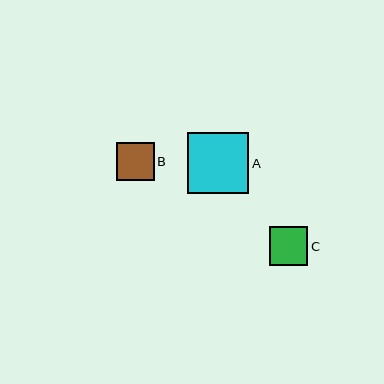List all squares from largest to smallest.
From largest to smallest: A, C, B.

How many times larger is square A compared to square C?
Square A is approximately 1.6 times the size of square C.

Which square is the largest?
Square A is the largest with a size of approximately 61 pixels.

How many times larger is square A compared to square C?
Square A is approximately 1.6 times the size of square C.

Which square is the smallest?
Square B is the smallest with a size of approximately 38 pixels.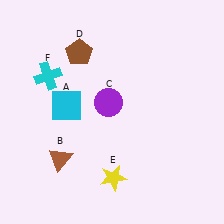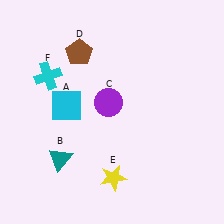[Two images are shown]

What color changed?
The triangle (B) changed from brown in Image 1 to teal in Image 2.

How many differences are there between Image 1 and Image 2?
There is 1 difference between the two images.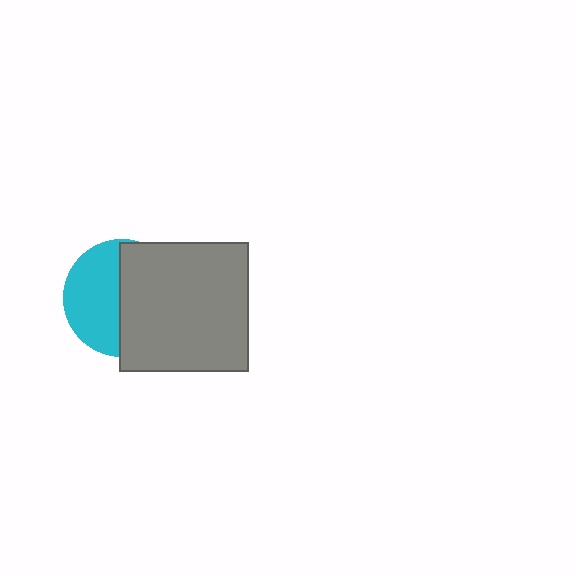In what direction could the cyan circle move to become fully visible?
The cyan circle could move left. That would shift it out from behind the gray square entirely.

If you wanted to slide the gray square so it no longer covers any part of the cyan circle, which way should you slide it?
Slide it right — that is the most direct way to separate the two shapes.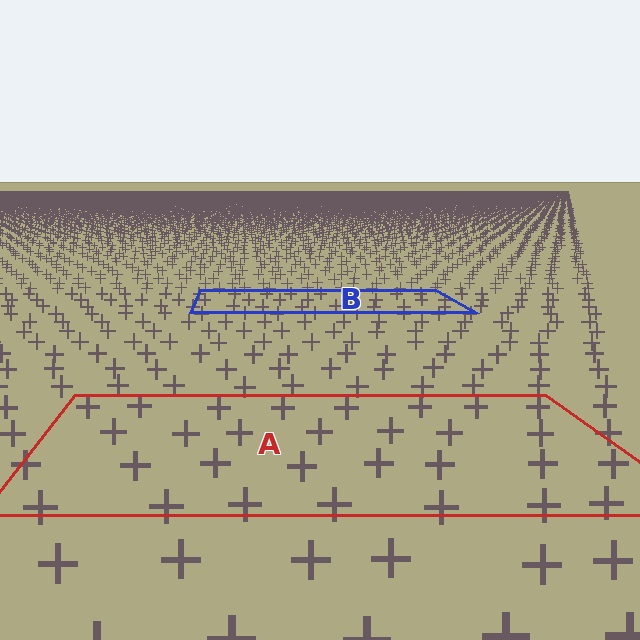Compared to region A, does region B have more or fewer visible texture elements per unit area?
Region B has more texture elements per unit area — they are packed more densely because it is farther away.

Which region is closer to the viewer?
Region A is closer. The texture elements there are larger and more spread out.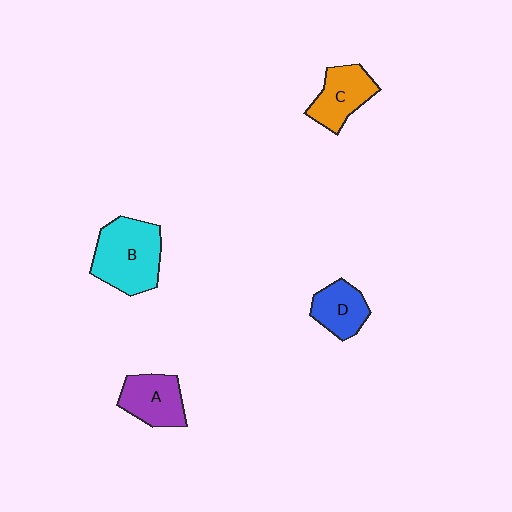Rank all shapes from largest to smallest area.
From largest to smallest: B (cyan), A (purple), C (orange), D (blue).